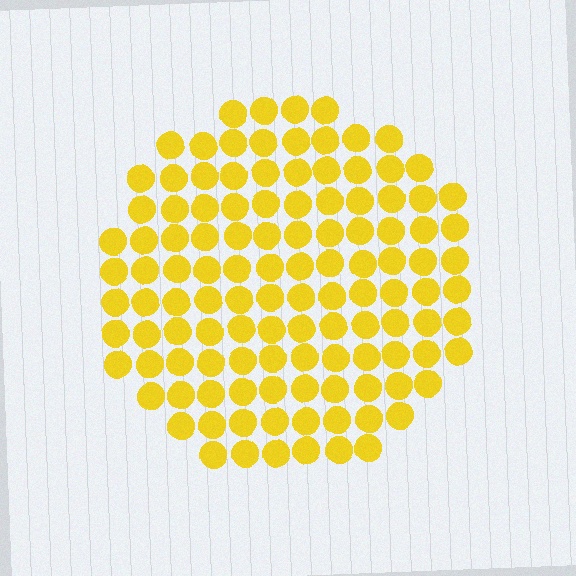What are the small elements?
The small elements are circles.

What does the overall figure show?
The overall figure shows a circle.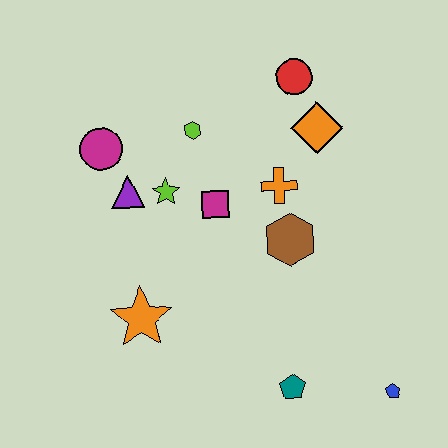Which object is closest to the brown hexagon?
The orange cross is closest to the brown hexagon.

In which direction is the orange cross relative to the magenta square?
The orange cross is to the right of the magenta square.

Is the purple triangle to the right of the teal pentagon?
No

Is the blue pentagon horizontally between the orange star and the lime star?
No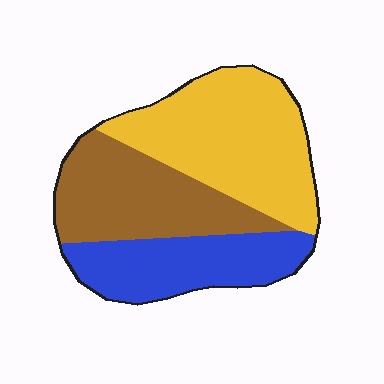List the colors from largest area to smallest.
From largest to smallest: yellow, brown, blue.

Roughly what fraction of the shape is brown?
Brown covers roughly 30% of the shape.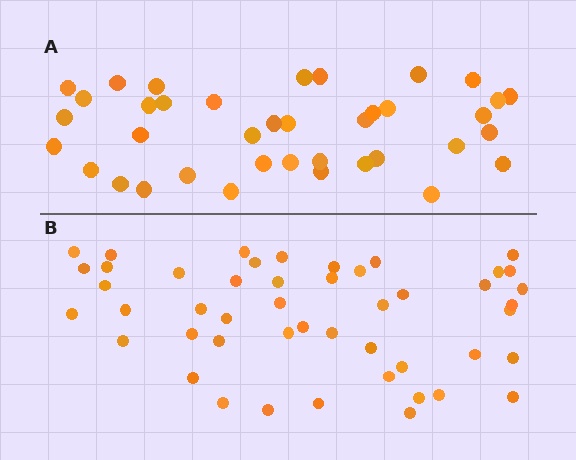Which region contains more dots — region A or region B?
Region B (the bottom region) has more dots.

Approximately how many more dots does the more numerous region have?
Region B has roughly 10 or so more dots than region A.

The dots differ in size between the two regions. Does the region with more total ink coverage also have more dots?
No. Region A has more total ink coverage because its dots are larger, but region B actually contains more individual dots. Total area can be misleading — the number of items is what matters here.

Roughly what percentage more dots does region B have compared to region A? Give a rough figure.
About 25% more.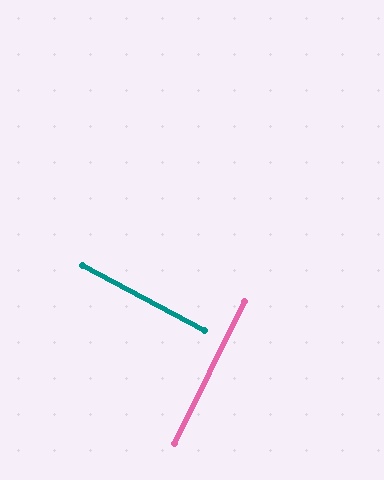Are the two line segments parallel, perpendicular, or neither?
Perpendicular — they meet at approximately 88°.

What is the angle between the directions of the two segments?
Approximately 88 degrees.